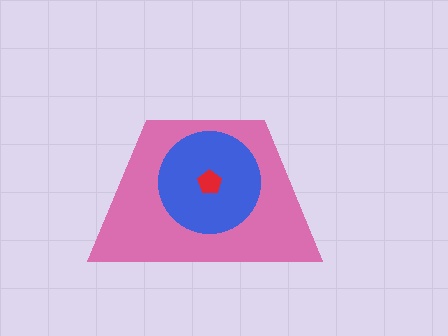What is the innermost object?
The red pentagon.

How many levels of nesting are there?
3.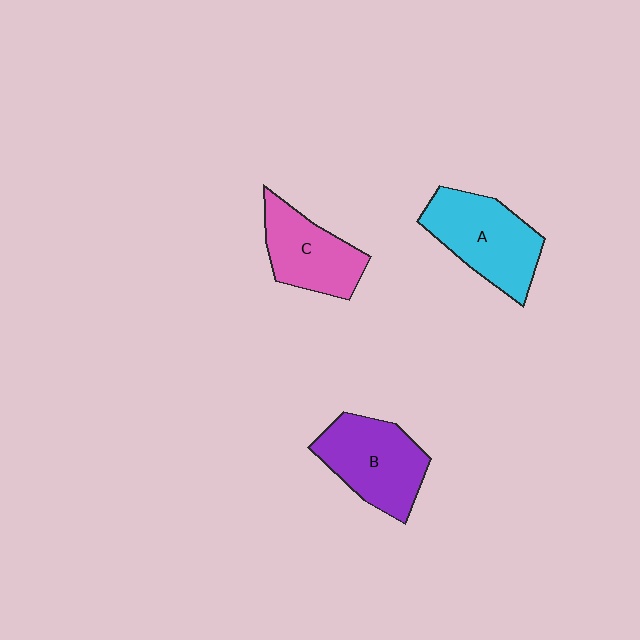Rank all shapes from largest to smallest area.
From largest to smallest: A (cyan), B (purple), C (pink).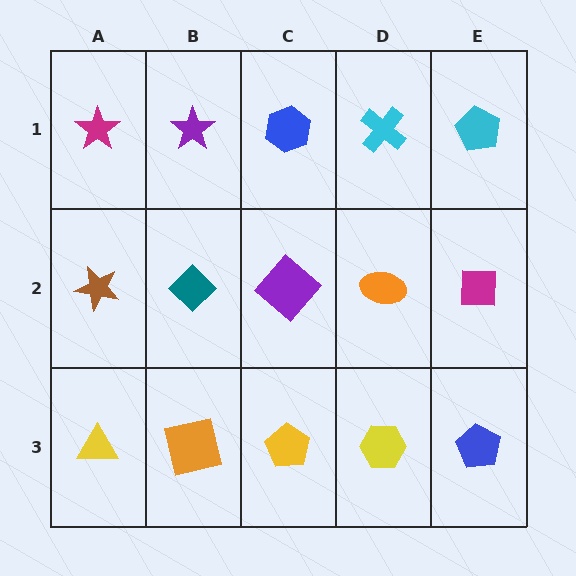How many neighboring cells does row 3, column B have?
3.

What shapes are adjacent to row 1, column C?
A purple diamond (row 2, column C), a purple star (row 1, column B), a cyan cross (row 1, column D).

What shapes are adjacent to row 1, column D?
An orange ellipse (row 2, column D), a blue hexagon (row 1, column C), a cyan pentagon (row 1, column E).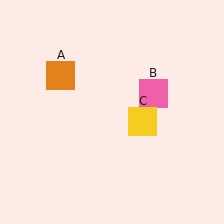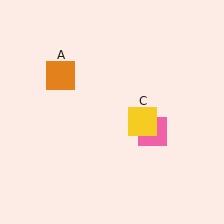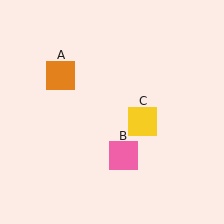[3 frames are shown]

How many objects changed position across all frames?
1 object changed position: pink square (object B).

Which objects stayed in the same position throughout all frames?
Orange square (object A) and yellow square (object C) remained stationary.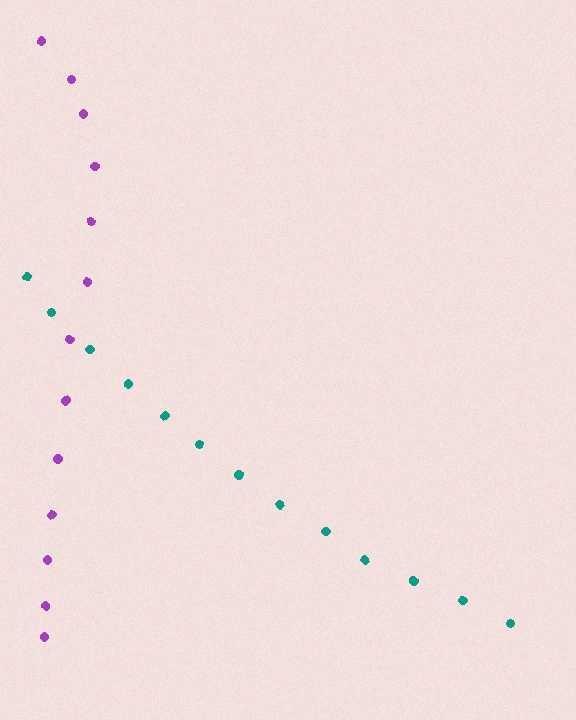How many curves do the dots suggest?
There are 2 distinct paths.